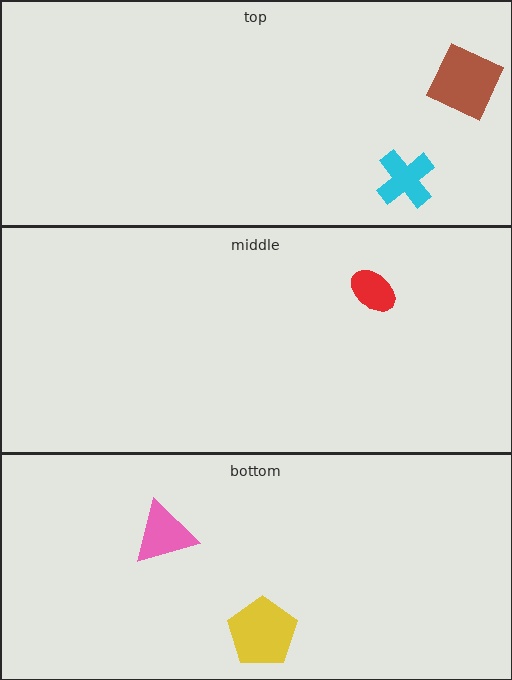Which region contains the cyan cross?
The top region.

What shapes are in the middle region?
The red ellipse.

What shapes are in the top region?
The brown square, the cyan cross.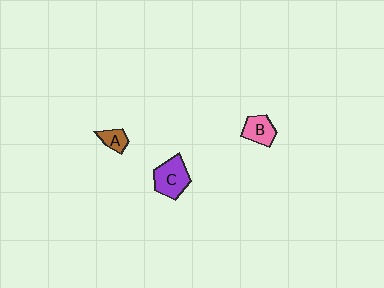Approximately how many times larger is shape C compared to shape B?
Approximately 1.4 times.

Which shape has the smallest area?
Shape A (brown).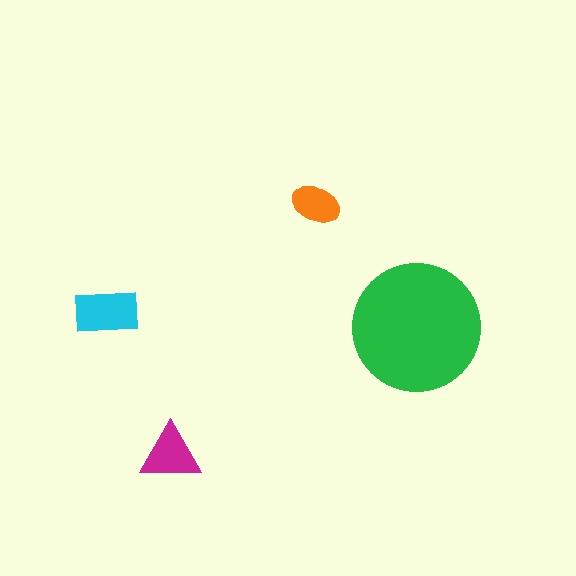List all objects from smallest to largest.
The orange ellipse, the magenta triangle, the cyan rectangle, the green circle.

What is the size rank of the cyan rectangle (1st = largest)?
2nd.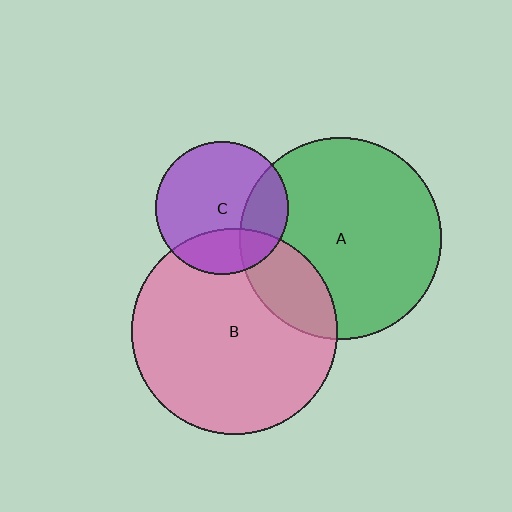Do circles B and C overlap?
Yes.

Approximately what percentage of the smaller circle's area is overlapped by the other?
Approximately 25%.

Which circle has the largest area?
Circle B (pink).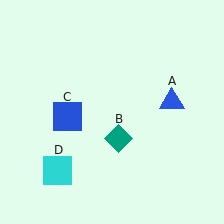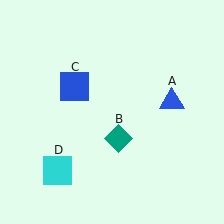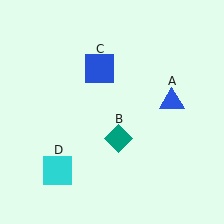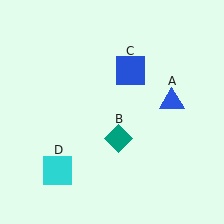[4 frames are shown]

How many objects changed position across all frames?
1 object changed position: blue square (object C).